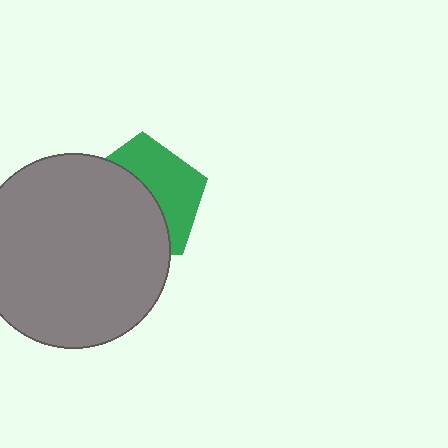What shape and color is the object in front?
The object in front is a gray circle.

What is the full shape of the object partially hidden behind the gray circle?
The partially hidden object is a green pentagon.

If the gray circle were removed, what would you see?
You would see the complete green pentagon.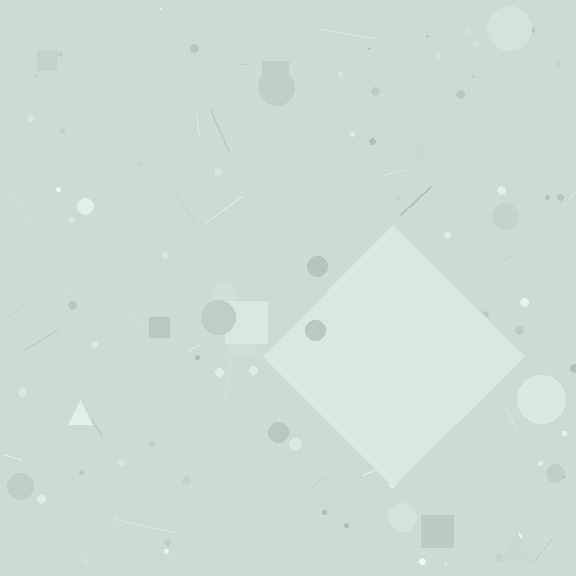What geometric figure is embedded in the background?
A diamond is embedded in the background.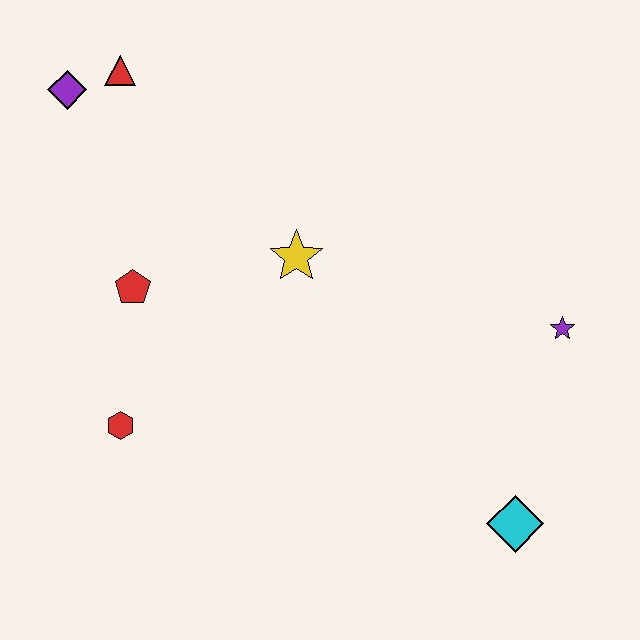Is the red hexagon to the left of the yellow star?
Yes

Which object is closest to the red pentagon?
The red hexagon is closest to the red pentagon.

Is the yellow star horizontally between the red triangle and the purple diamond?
No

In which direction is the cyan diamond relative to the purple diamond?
The cyan diamond is to the right of the purple diamond.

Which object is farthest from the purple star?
The purple diamond is farthest from the purple star.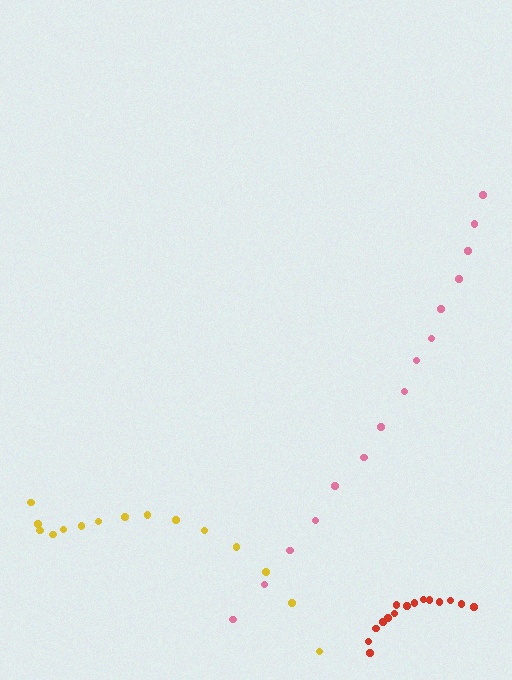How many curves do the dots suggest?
There are 3 distinct paths.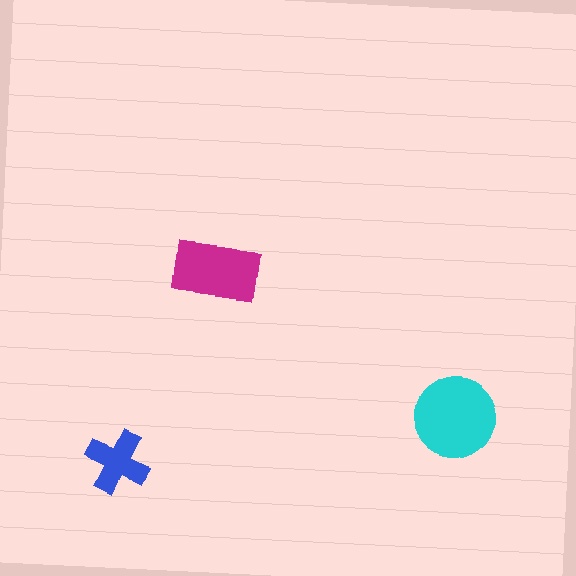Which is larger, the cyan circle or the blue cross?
The cyan circle.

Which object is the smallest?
The blue cross.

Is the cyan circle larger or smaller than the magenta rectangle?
Larger.